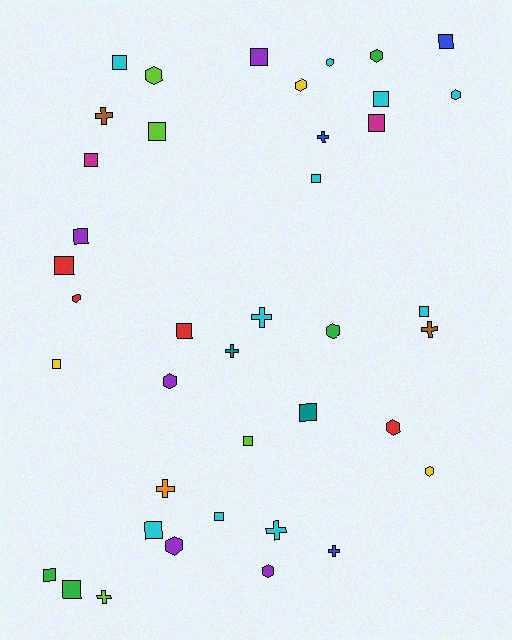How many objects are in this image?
There are 40 objects.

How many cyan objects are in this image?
There are 10 cyan objects.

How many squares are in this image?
There are 19 squares.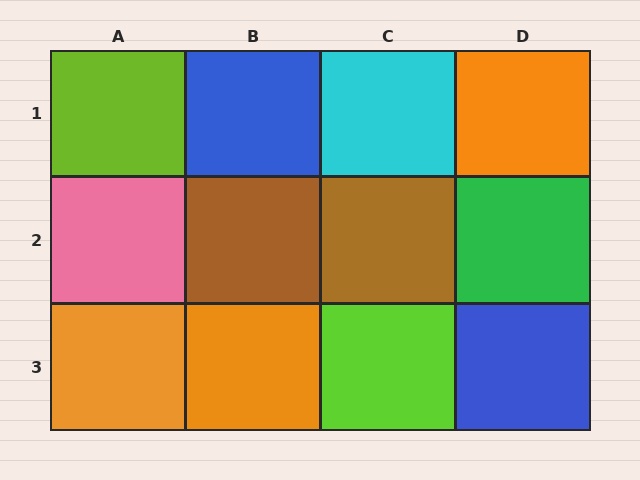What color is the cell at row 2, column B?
Brown.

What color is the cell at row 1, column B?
Blue.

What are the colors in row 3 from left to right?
Orange, orange, lime, blue.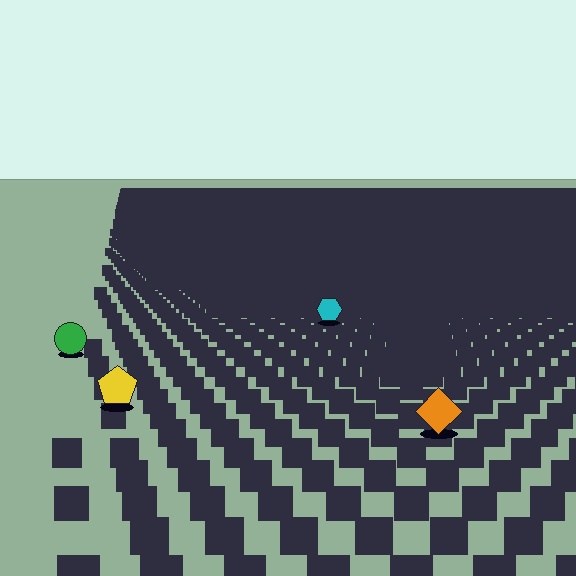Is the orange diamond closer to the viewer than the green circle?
Yes. The orange diamond is closer — you can tell from the texture gradient: the ground texture is coarser near it.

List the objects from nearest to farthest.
From nearest to farthest: the orange diamond, the yellow pentagon, the green circle, the cyan hexagon.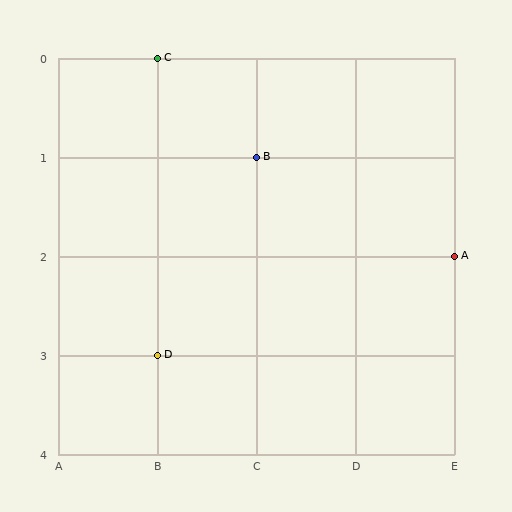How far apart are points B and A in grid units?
Points B and A are 2 columns and 1 row apart (about 2.2 grid units diagonally).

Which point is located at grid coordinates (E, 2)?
Point A is at (E, 2).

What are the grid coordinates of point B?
Point B is at grid coordinates (C, 1).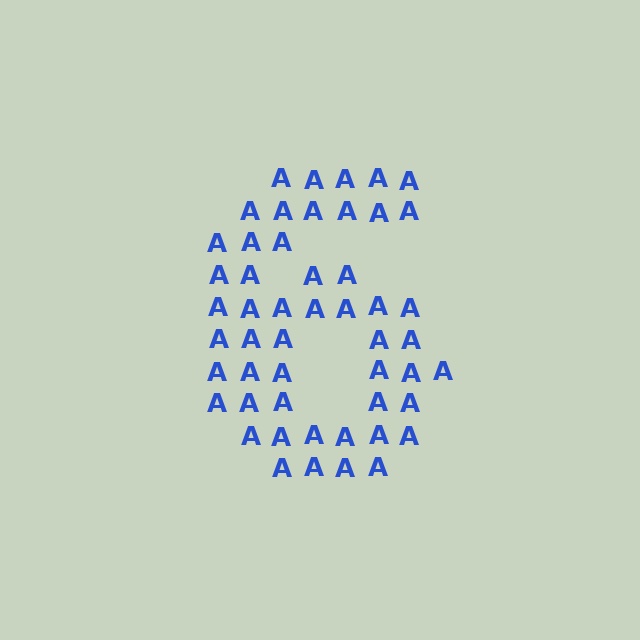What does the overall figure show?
The overall figure shows the digit 6.